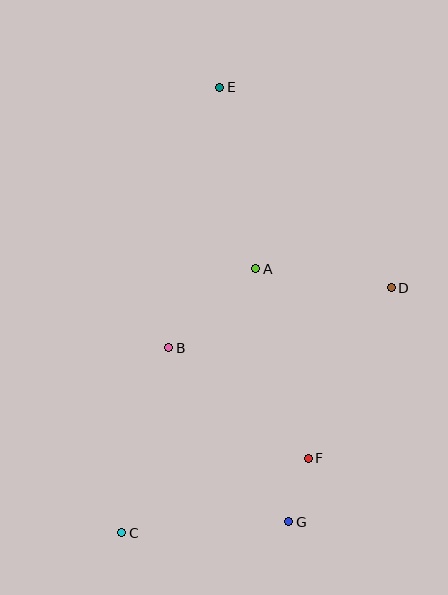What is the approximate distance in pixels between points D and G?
The distance between D and G is approximately 255 pixels.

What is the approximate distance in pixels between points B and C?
The distance between B and C is approximately 191 pixels.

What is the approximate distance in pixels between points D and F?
The distance between D and F is approximately 190 pixels.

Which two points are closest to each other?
Points F and G are closest to each other.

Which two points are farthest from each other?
Points C and E are farthest from each other.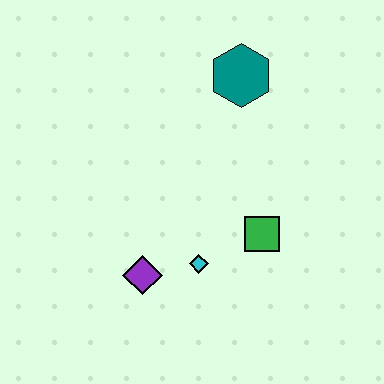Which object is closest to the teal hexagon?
The green square is closest to the teal hexagon.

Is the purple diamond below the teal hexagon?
Yes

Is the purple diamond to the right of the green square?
No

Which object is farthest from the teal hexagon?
The purple diamond is farthest from the teal hexagon.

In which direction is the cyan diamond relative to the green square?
The cyan diamond is to the left of the green square.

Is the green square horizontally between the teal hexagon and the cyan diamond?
No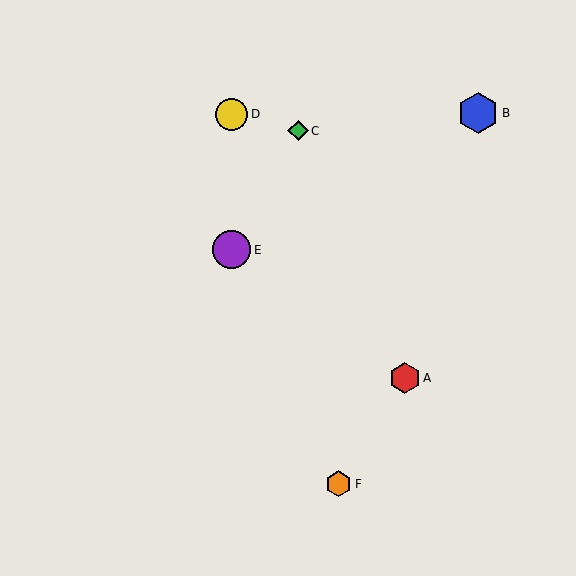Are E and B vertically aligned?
No, E is at x≈232 and B is at x≈478.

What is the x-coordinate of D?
Object D is at x≈232.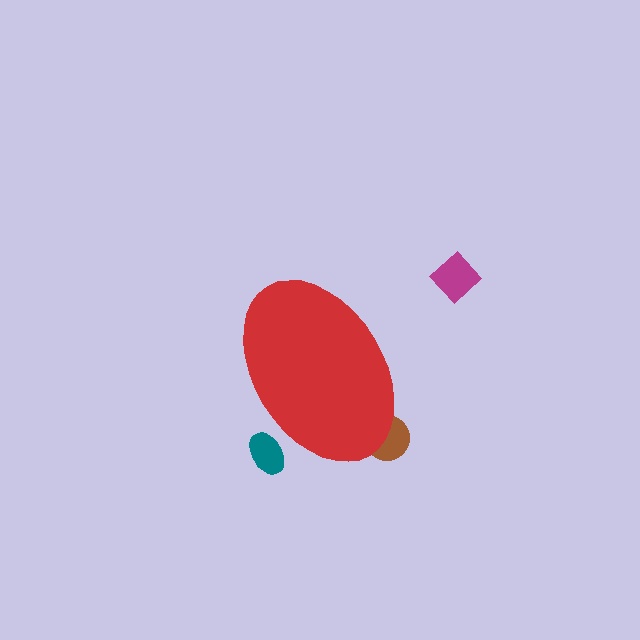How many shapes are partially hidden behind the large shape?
2 shapes are partially hidden.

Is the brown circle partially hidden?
Yes, the brown circle is partially hidden behind the red ellipse.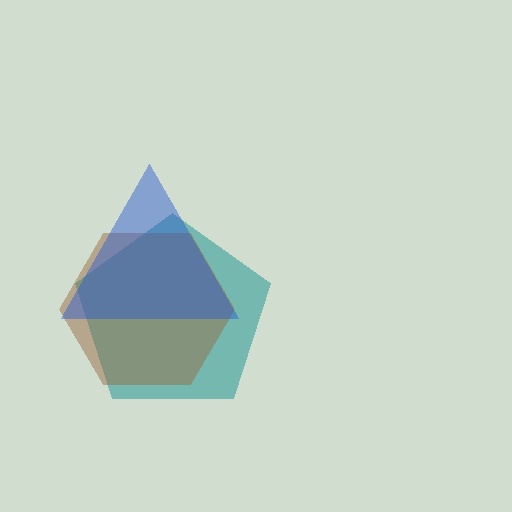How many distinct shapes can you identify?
There are 3 distinct shapes: a teal pentagon, a brown hexagon, a blue triangle.